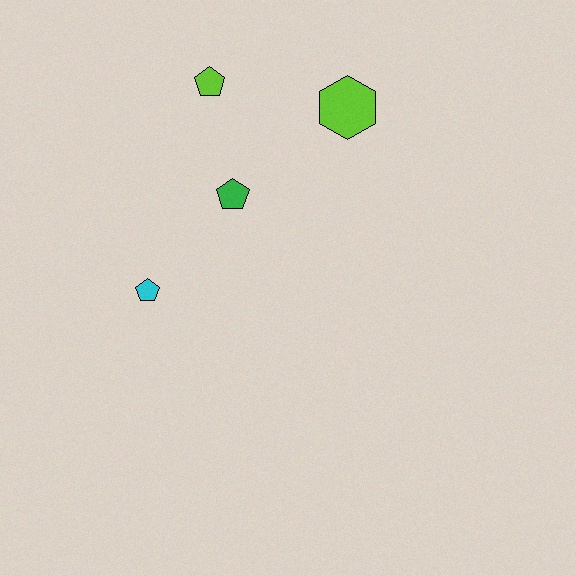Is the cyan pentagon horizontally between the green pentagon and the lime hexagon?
No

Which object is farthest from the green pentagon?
The lime hexagon is farthest from the green pentagon.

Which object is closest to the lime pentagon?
The green pentagon is closest to the lime pentagon.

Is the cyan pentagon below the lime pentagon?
Yes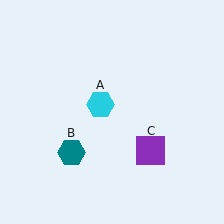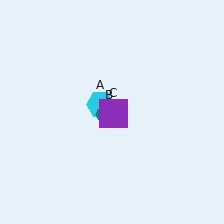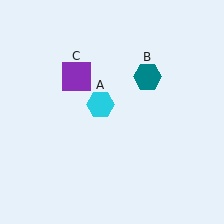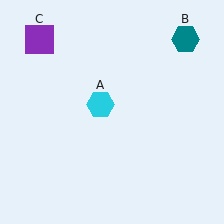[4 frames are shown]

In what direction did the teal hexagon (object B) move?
The teal hexagon (object B) moved up and to the right.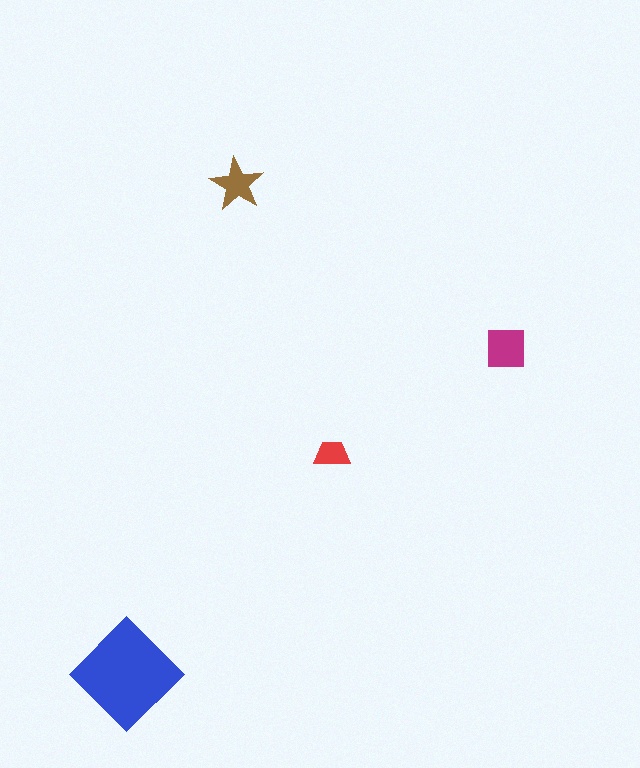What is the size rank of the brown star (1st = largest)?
3rd.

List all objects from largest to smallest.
The blue diamond, the magenta square, the brown star, the red trapezoid.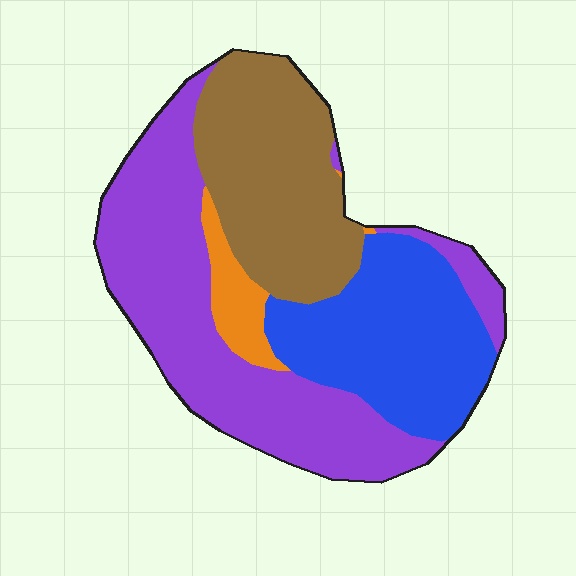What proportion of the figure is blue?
Blue covers 26% of the figure.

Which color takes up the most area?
Purple, at roughly 40%.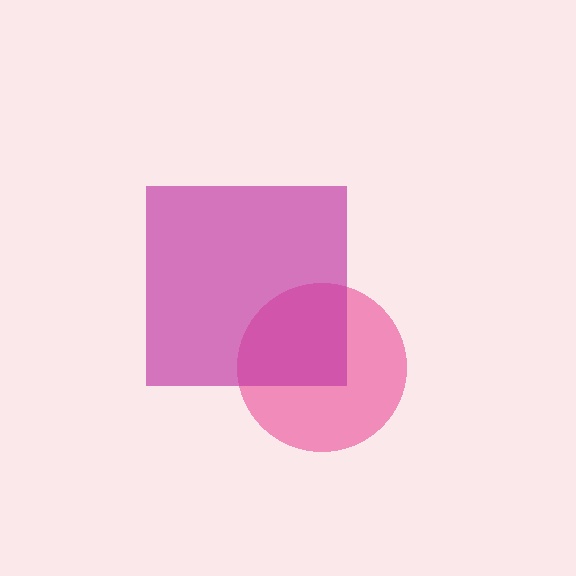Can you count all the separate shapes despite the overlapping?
Yes, there are 2 separate shapes.